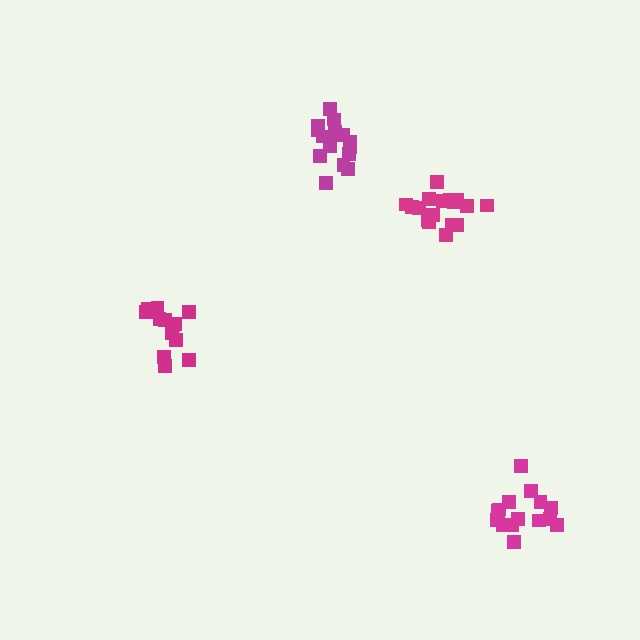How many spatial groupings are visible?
There are 4 spatial groupings.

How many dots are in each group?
Group 1: 15 dots, Group 2: 15 dots, Group 3: 13 dots, Group 4: 17 dots (60 total).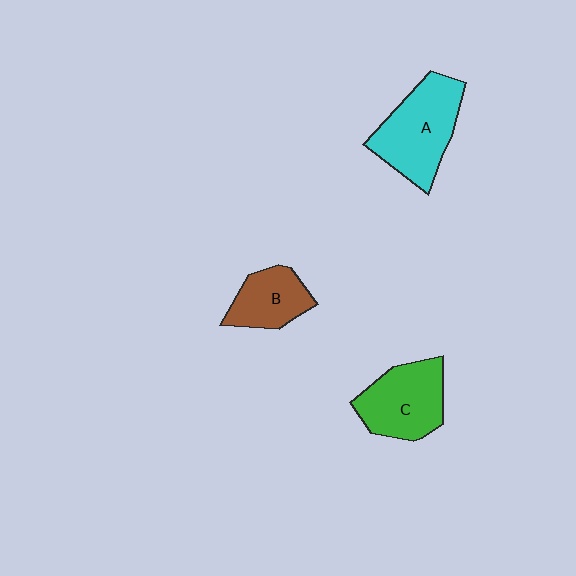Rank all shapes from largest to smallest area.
From largest to smallest: A (cyan), C (green), B (brown).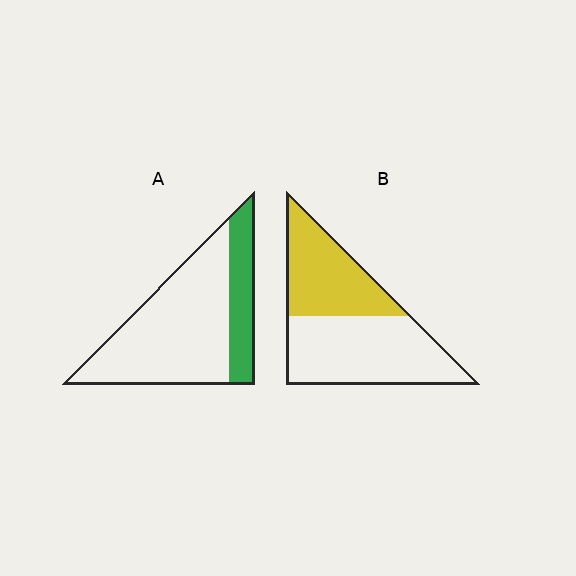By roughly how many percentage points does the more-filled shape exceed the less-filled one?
By roughly 15 percentage points (B over A).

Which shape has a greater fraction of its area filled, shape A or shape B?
Shape B.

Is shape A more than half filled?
No.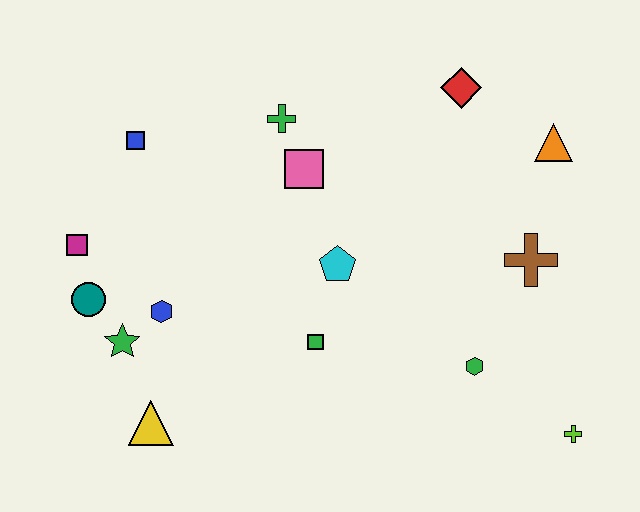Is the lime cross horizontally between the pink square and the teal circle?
No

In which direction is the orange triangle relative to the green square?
The orange triangle is to the right of the green square.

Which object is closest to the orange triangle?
The red diamond is closest to the orange triangle.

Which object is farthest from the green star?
The orange triangle is farthest from the green star.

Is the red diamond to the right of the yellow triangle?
Yes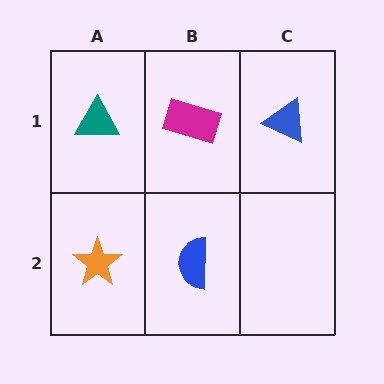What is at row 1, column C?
A blue triangle.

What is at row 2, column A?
An orange star.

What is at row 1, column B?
A magenta rectangle.